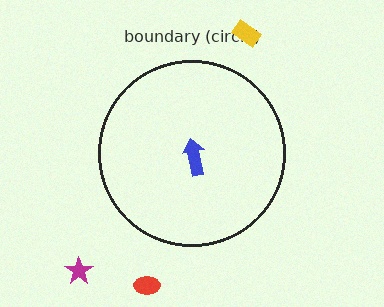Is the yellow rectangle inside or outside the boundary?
Outside.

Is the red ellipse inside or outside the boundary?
Outside.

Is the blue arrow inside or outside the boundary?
Inside.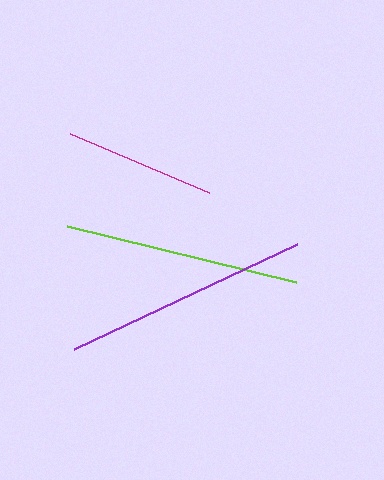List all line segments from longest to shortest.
From longest to shortest: purple, lime, magenta.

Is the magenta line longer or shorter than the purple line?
The purple line is longer than the magenta line.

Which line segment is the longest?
The purple line is the longest at approximately 246 pixels.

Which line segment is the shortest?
The magenta line is the shortest at approximately 151 pixels.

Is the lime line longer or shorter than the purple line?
The purple line is longer than the lime line.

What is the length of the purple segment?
The purple segment is approximately 246 pixels long.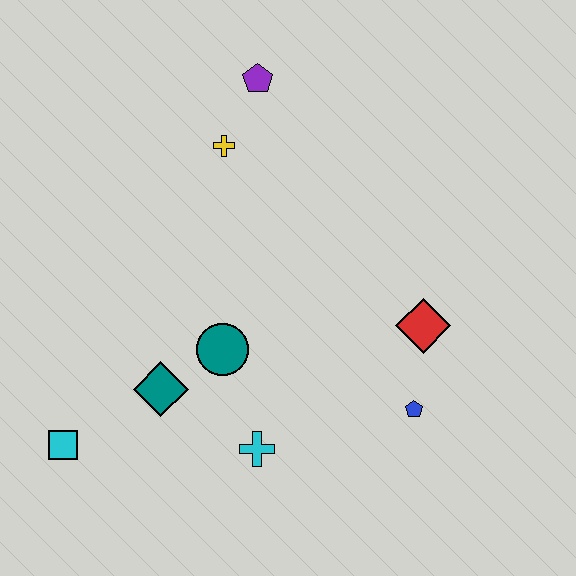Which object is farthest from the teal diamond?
The purple pentagon is farthest from the teal diamond.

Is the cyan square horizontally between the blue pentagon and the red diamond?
No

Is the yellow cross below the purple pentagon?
Yes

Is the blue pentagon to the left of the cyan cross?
No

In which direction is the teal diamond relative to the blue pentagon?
The teal diamond is to the left of the blue pentagon.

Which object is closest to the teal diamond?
The teal circle is closest to the teal diamond.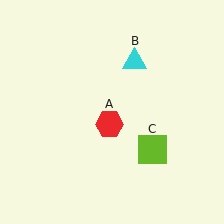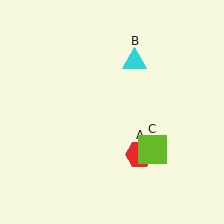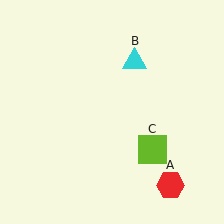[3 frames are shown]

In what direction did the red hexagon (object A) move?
The red hexagon (object A) moved down and to the right.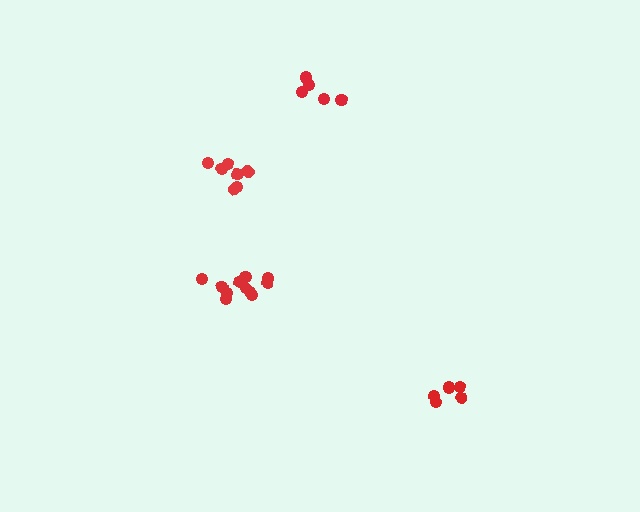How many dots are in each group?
Group 1: 5 dots, Group 2: 11 dots, Group 3: 5 dots, Group 4: 7 dots (28 total).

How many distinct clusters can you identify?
There are 4 distinct clusters.